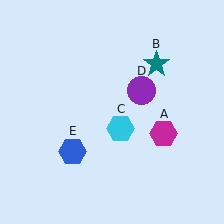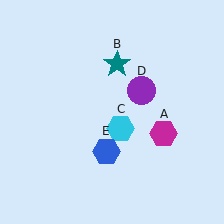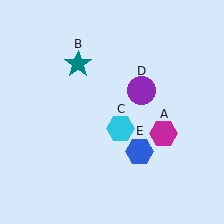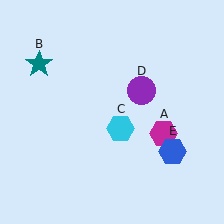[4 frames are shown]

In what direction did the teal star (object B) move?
The teal star (object B) moved left.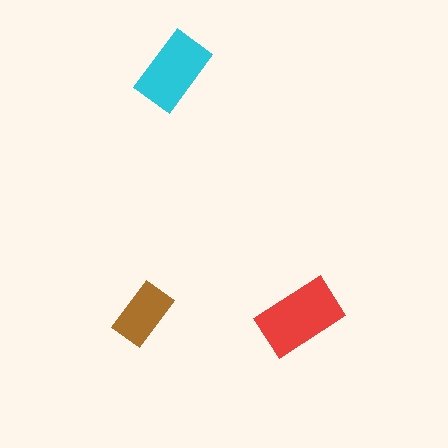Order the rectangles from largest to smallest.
the red one, the cyan one, the brown one.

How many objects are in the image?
There are 3 objects in the image.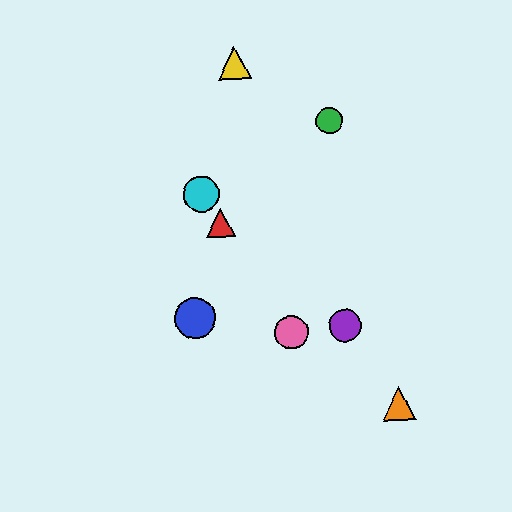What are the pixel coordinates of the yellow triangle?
The yellow triangle is at (234, 63).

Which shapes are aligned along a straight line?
The red triangle, the cyan circle, the pink circle are aligned along a straight line.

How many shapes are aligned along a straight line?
3 shapes (the red triangle, the cyan circle, the pink circle) are aligned along a straight line.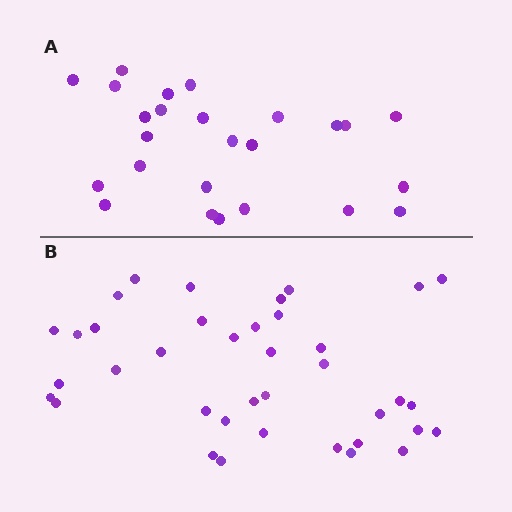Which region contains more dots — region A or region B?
Region B (the bottom region) has more dots.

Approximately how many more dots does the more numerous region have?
Region B has approximately 15 more dots than region A.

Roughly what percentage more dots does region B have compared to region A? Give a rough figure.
About 50% more.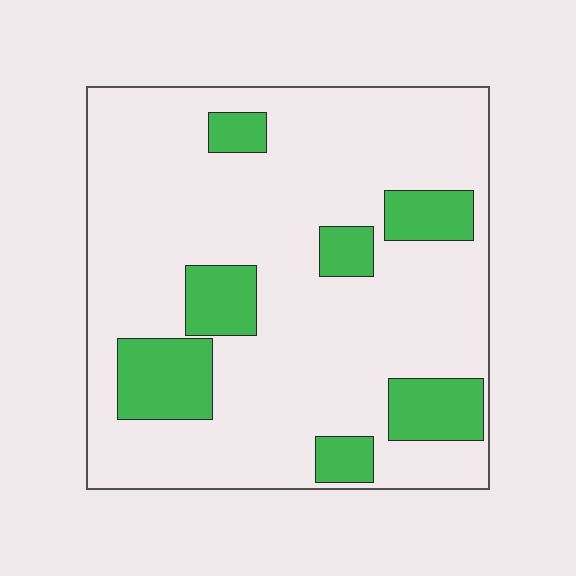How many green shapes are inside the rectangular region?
7.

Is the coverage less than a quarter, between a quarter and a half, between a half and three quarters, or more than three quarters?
Less than a quarter.